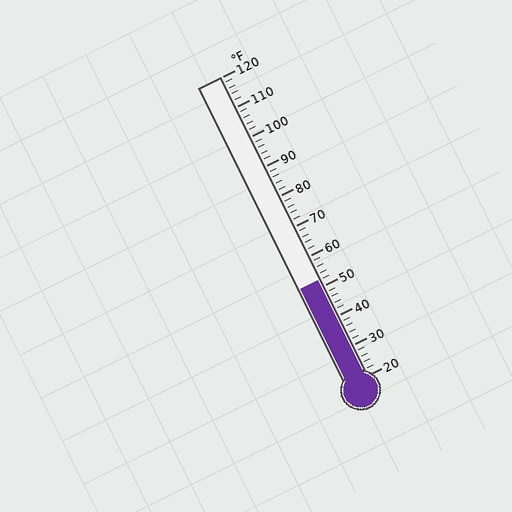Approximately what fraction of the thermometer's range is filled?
The thermometer is filled to approximately 30% of its range.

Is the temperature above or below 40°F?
The temperature is above 40°F.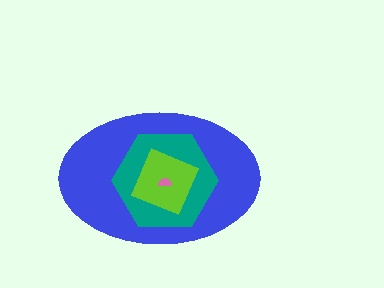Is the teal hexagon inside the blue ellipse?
Yes.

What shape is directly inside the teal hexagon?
The lime square.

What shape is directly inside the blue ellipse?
The teal hexagon.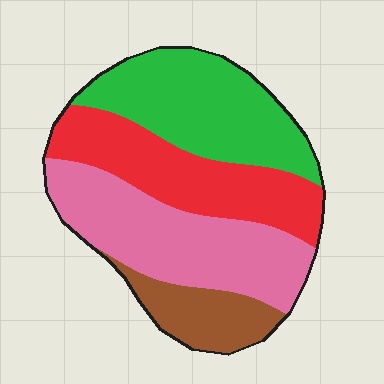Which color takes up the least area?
Brown, at roughly 15%.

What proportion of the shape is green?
Green covers 29% of the shape.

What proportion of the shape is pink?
Pink takes up between a sixth and a third of the shape.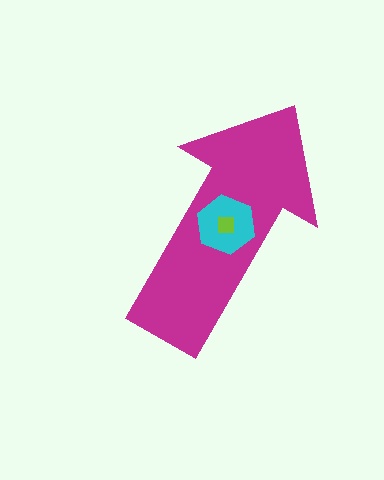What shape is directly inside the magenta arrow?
The cyan hexagon.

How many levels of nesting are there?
3.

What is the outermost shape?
The magenta arrow.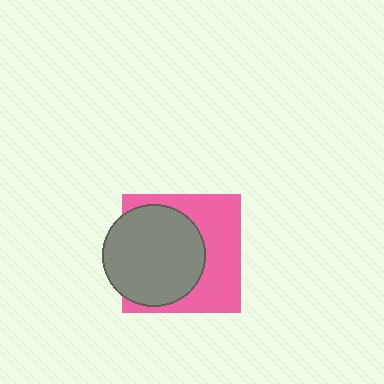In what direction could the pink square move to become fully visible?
The pink square could move right. That would shift it out from behind the gray circle entirely.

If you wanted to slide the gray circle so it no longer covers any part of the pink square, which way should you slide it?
Slide it left — that is the most direct way to separate the two shapes.